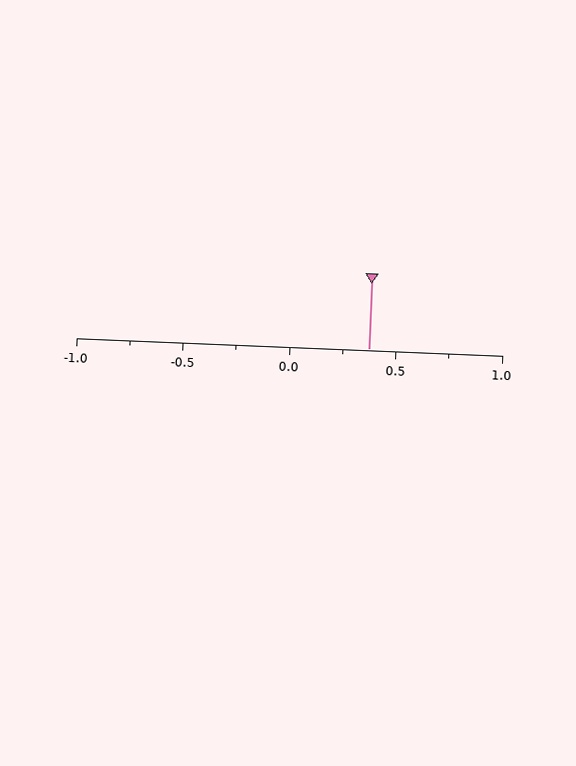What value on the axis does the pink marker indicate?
The marker indicates approximately 0.38.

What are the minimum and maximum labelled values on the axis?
The axis runs from -1.0 to 1.0.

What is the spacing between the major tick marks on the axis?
The major ticks are spaced 0.5 apart.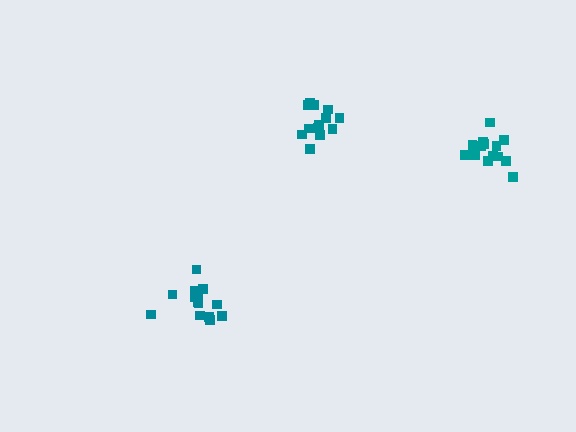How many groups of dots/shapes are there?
There are 3 groups.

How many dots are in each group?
Group 1: 14 dots, Group 2: 13 dots, Group 3: 14 dots (41 total).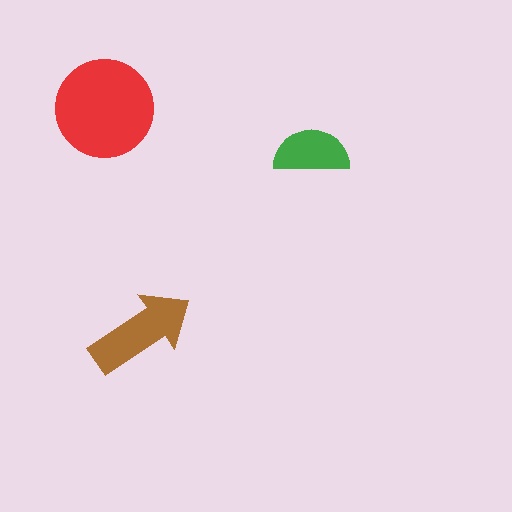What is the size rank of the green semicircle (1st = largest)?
3rd.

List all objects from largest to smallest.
The red circle, the brown arrow, the green semicircle.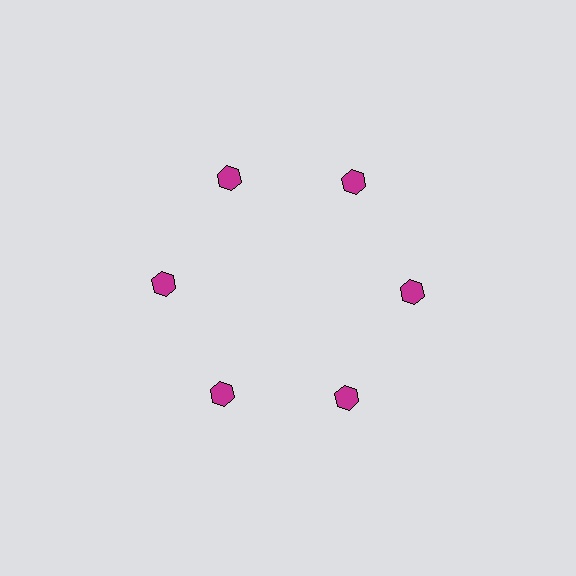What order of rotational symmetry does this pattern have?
This pattern has 6-fold rotational symmetry.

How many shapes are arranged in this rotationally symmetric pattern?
There are 6 shapes, arranged in 6 groups of 1.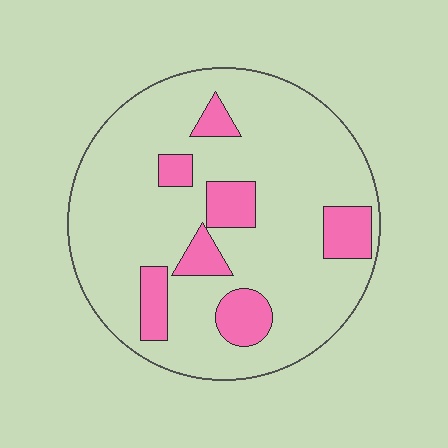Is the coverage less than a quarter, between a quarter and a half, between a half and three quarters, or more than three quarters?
Less than a quarter.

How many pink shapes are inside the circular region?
7.